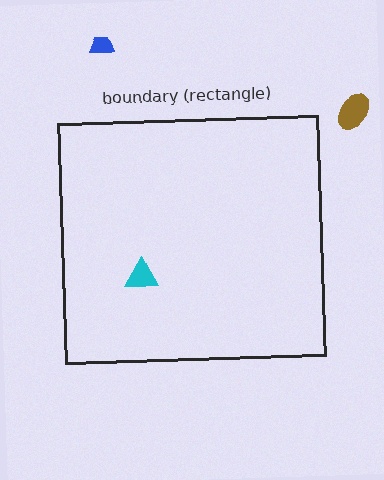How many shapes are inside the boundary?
1 inside, 2 outside.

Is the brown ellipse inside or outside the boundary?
Outside.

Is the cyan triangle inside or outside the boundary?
Inside.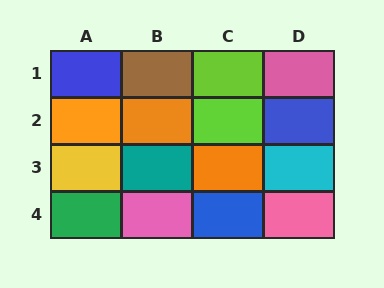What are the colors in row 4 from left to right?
Green, pink, blue, pink.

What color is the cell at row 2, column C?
Lime.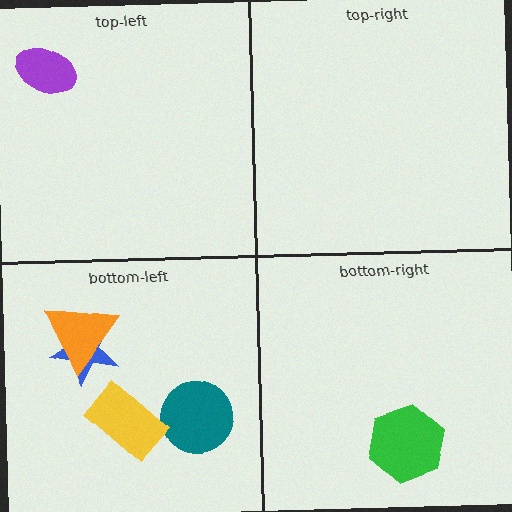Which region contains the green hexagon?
The bottom-right region.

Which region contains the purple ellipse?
The top-left region.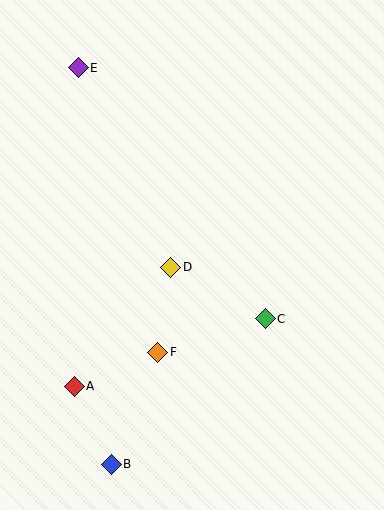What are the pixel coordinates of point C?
Point C is at (265, 319).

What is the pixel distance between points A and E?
The distance between A and E is 319 pixels.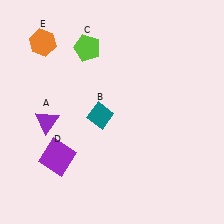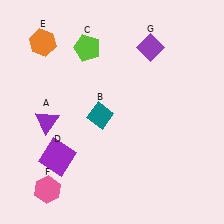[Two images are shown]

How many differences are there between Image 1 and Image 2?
There are 2 differences between the two images.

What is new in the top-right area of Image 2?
A purple diamond (G) was added in the top-right area of Image 2.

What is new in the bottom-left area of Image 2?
A pink hexagon (F) was added in the bottom-left area of Image 2.